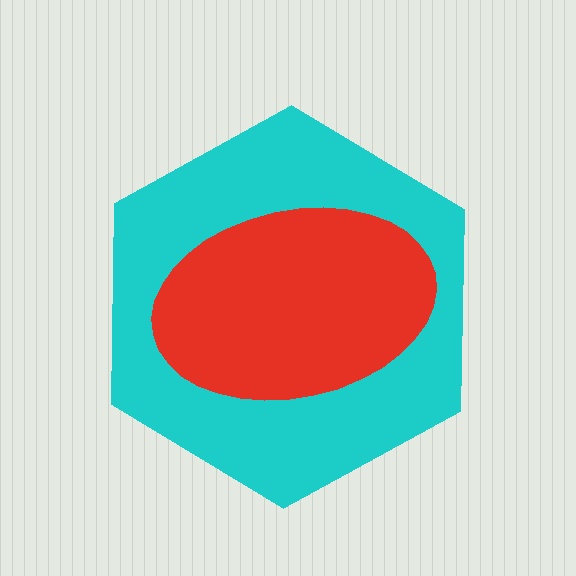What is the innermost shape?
The red ellipse.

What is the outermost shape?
The cyan hexagon.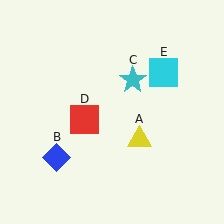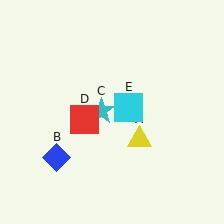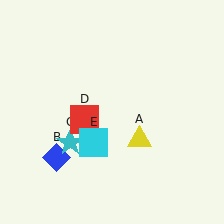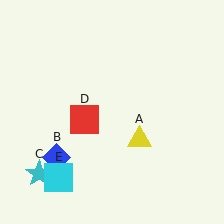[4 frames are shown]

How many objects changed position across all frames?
2 objects changed position: cyan star (object C), cyan square (object E).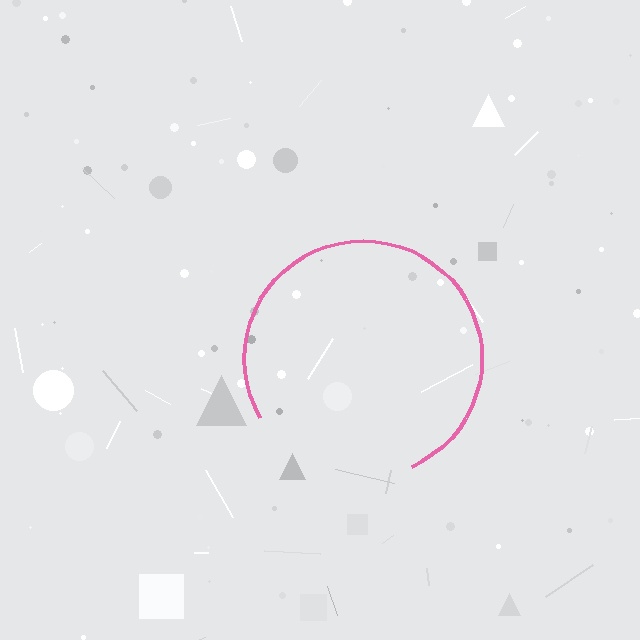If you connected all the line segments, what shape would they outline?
They would outline a circle.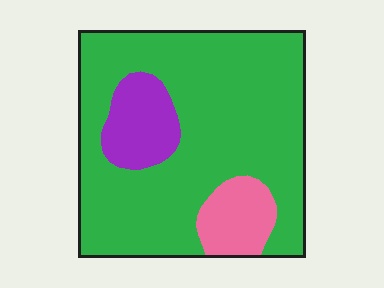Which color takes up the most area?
Green, at roughly 80%.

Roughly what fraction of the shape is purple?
Purple takes up less than a sixth of the shape.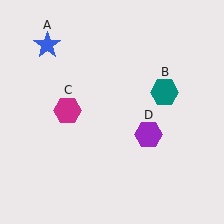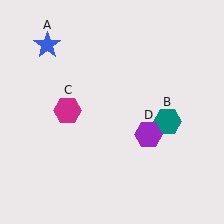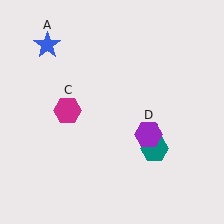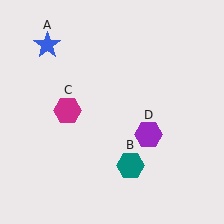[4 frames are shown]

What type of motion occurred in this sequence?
The teal hexagon (object B) rotated clockwise around the center of the scene.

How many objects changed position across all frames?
1 object changed position: teal hexagon (object B).